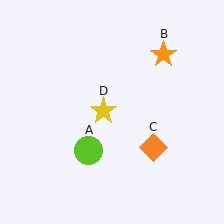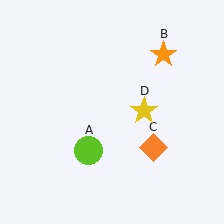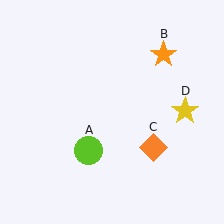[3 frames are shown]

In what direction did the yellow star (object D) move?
The yellow star (object D) moved right.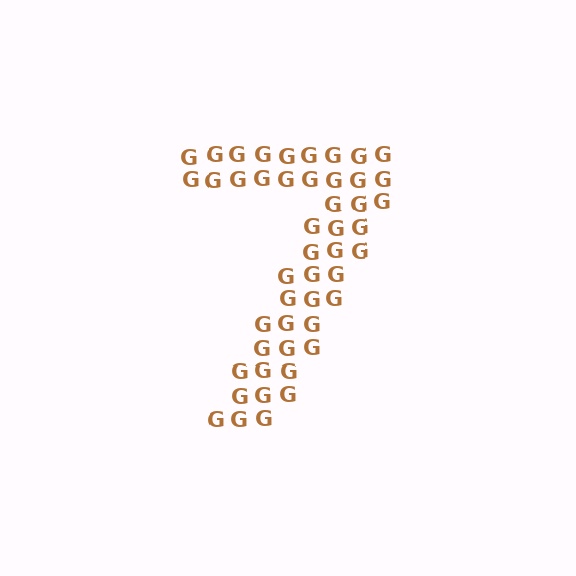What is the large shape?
The large shape is the digit 7.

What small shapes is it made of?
It is made of small letter G's.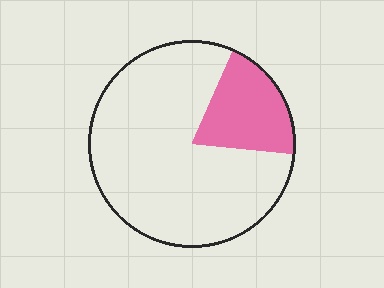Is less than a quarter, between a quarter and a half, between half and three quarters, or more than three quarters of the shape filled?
Less than a quarter.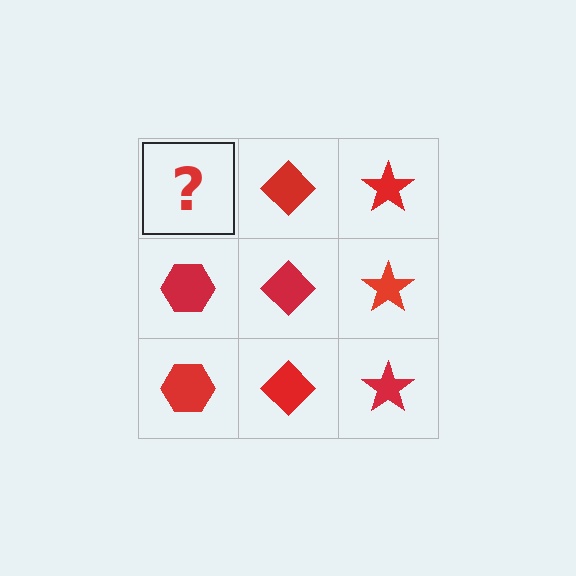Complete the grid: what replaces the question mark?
The question mark should be replaced with a red hexagon.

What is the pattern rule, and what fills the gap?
The rule is that each column has a consistent shape. The gap should be filled with a red hexagon.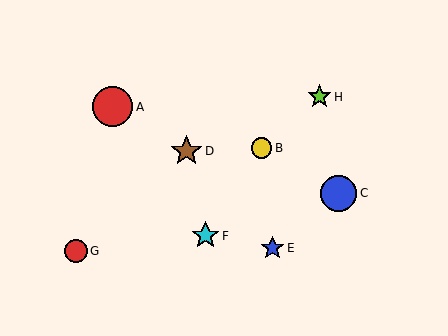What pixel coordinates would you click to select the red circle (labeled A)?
Click at (113, 107) to select the red circle A.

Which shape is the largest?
The red circle (labeled A) is the largest.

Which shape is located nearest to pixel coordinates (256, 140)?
The yellow circle (labeled B) at (262, 148) is nearest to that location.